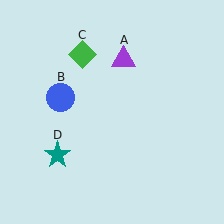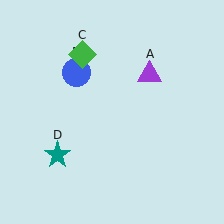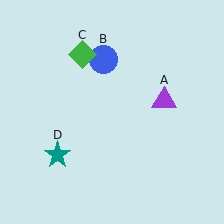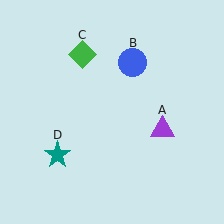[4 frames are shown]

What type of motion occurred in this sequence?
The purple triangle (object A), blue circle (object B) rotated clockwise around the center of the scene.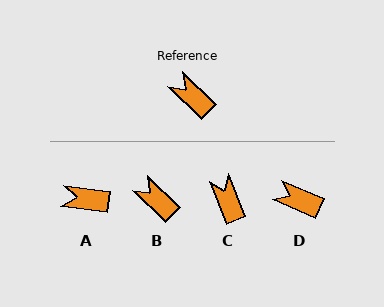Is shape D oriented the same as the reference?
No, it is off by about 21 degrees.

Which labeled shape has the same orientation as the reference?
B.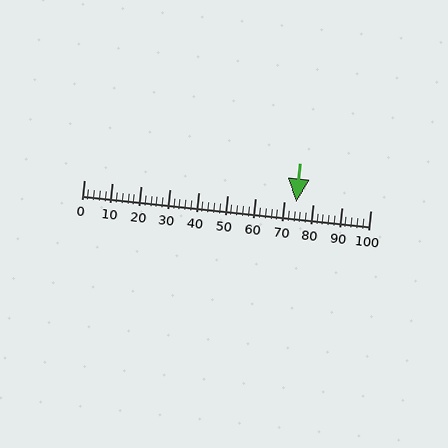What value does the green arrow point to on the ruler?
The green arrow points to approximately 74.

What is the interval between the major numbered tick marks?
The major tick marks are spaced 10 units apart.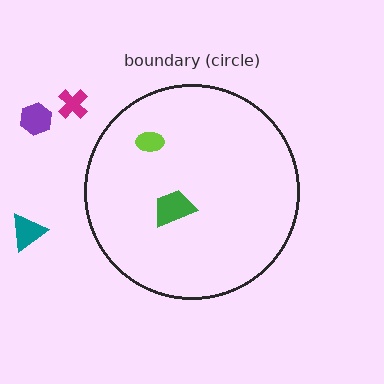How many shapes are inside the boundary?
2 inside, 3 outside.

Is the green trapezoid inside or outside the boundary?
Inside.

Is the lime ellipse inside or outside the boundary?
Inside.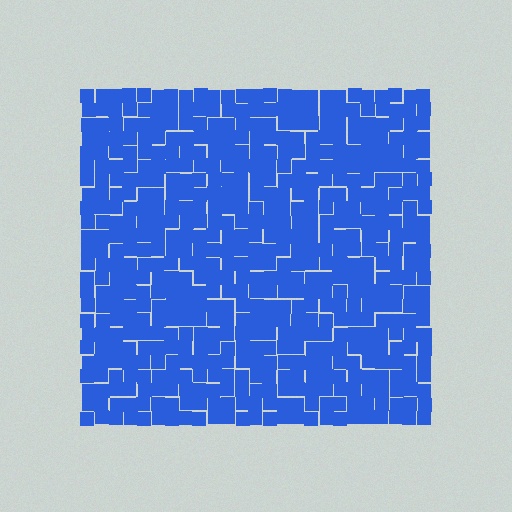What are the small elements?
The small elements are squares.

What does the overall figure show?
The overall figure shows a square.